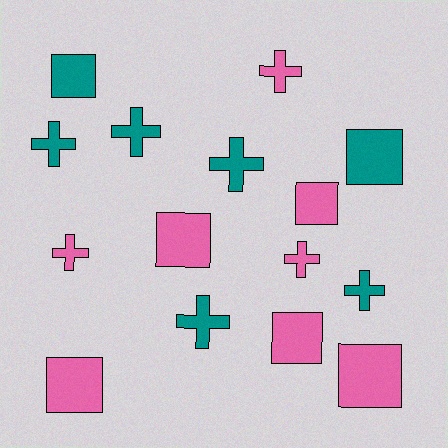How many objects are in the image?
There are 15 objects.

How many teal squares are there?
There are 2 teal squares.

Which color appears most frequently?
Pink, with 8 objects.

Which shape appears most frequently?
Cross, with 8 objects.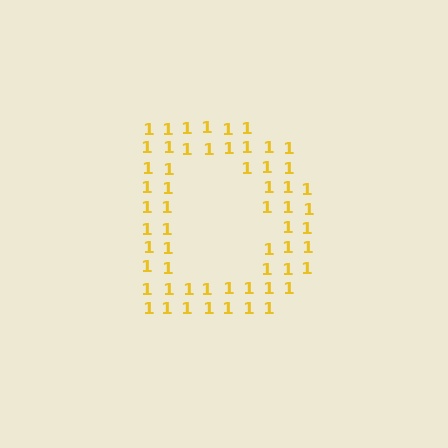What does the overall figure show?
The overall figure shows the letter D.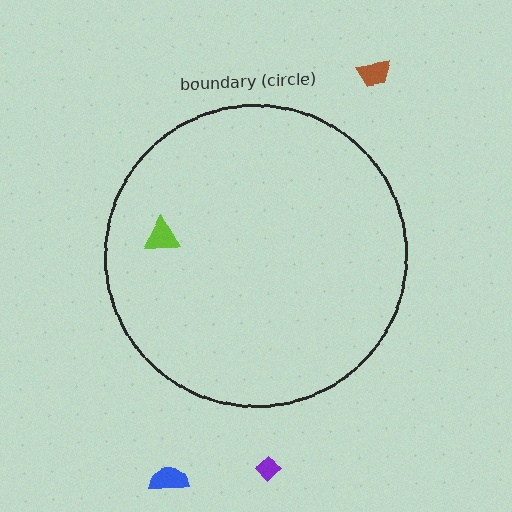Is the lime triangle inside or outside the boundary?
Inside.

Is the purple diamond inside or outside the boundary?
Outside.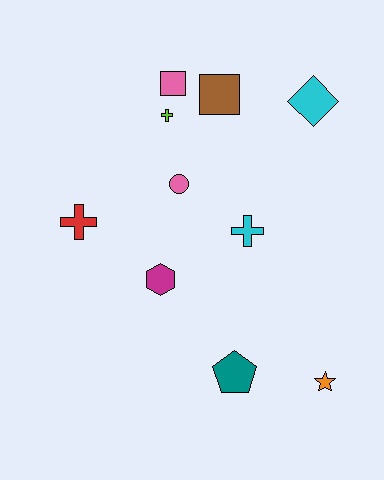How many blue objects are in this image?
There are no blue objects.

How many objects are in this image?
There are 10 objects.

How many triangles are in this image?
There are no triangles.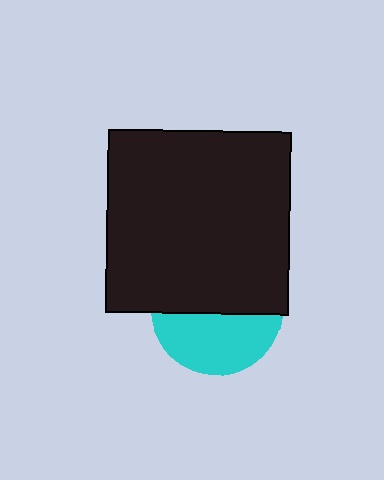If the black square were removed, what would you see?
You would see the complete cyan circle.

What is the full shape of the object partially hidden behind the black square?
The partially hidden object is a cyan circle.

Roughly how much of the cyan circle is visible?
About half of it is visible (roughly 46%).